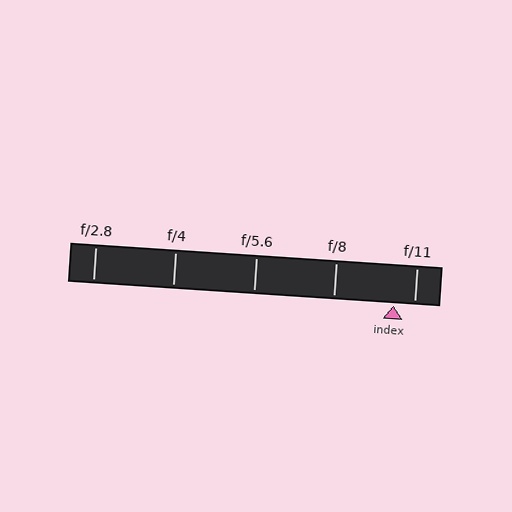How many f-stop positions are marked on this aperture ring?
There are 5 f-stop positions marked.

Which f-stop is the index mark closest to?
The index mark is closest to f/11.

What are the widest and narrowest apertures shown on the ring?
The widest aperture shown is f/2.8 and the narrowest is f/11.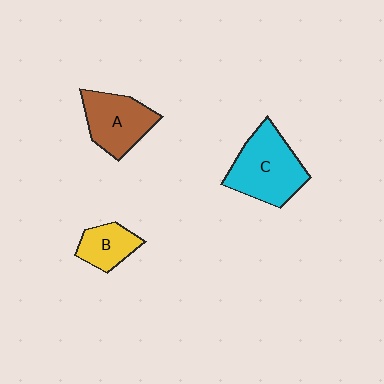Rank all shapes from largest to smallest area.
From largest to smallest: C (cyan), A (brown), B (yellow).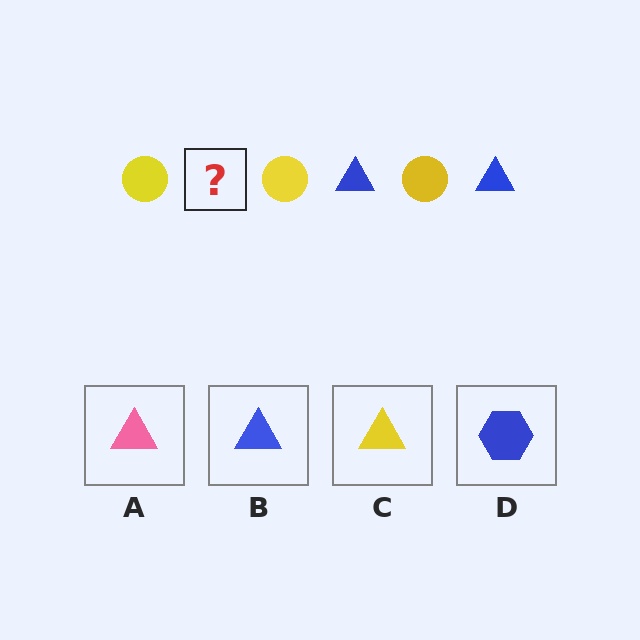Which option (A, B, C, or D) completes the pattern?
B.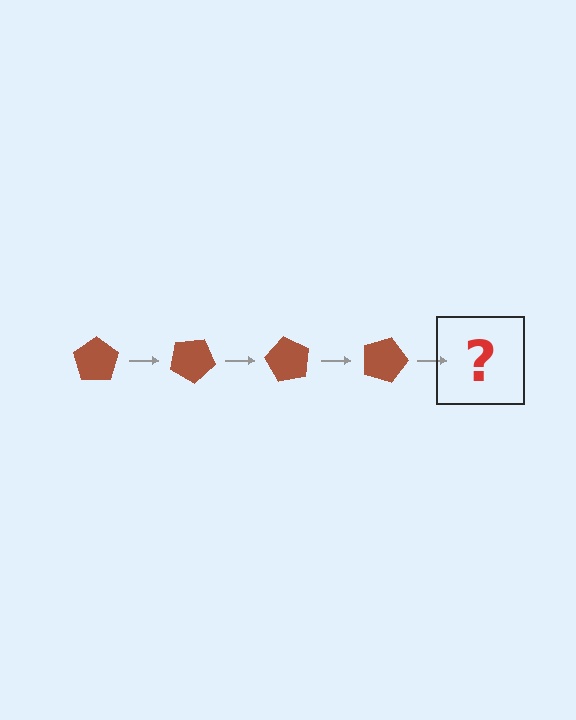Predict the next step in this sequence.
The next step is a brown pentagon rotated 120 degrees.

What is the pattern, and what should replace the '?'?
The pattern is that the pentagon rotates 30 degrees each step. The '?' should be a brown pentagon rotated 120 degrees.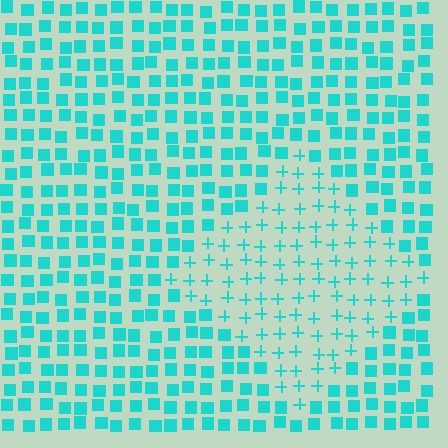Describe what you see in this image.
The image is filled with small cyan elements arranged in a uniform grid. A diamond-shaped region contains plus signs, while the surrounding area contains squares. The boundary is defined purely by the change in element shape.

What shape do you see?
I see a diamond.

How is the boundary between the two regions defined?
The boundary is defined by a change in element shape: plus signs inside vs. squares outside. All elements share the same color and spacing.